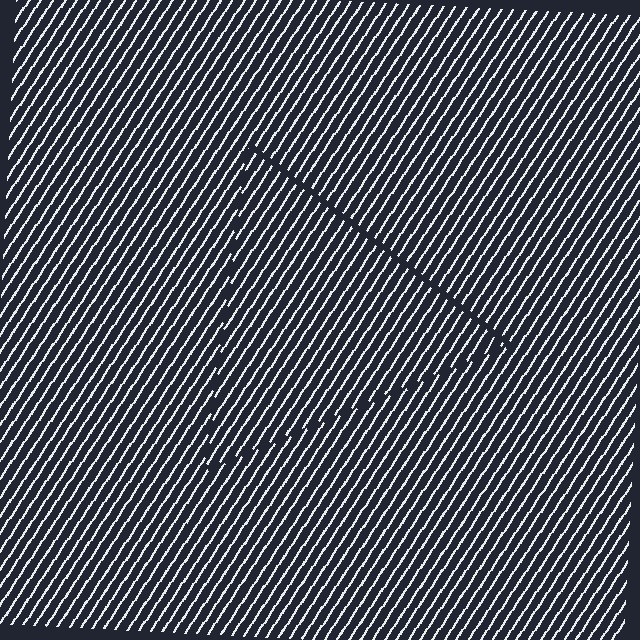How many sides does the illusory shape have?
3 sides — the line-ends trace a triangle.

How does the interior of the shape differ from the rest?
The interior of the shape contains the same grating, shifted by half a period — the contour is defined by the phase discontinuity where line-ends from the inner and outer gratings abut.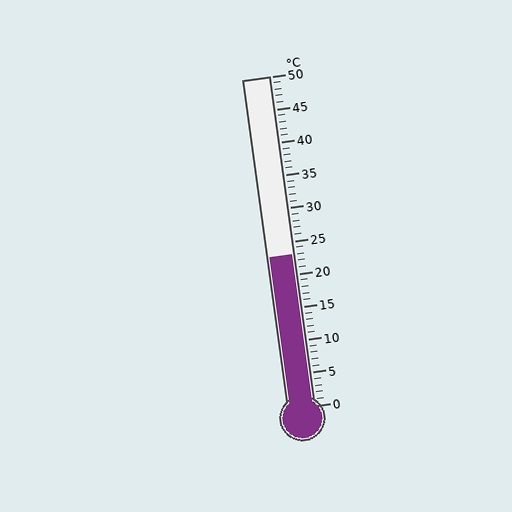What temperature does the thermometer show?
The thermometer shows approximately 23°C.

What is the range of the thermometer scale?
The thermometer scale ranges from 0°C to 50°C.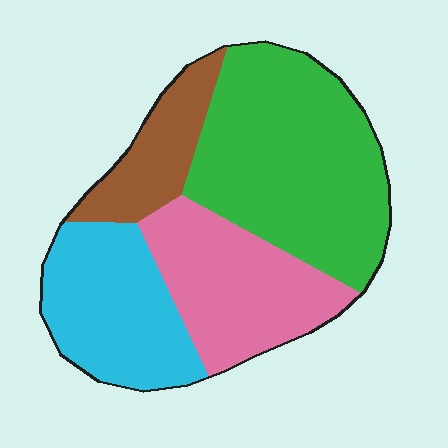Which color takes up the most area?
Green, at roughly 40%.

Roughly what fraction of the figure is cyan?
Cyan covers 23% of the figure.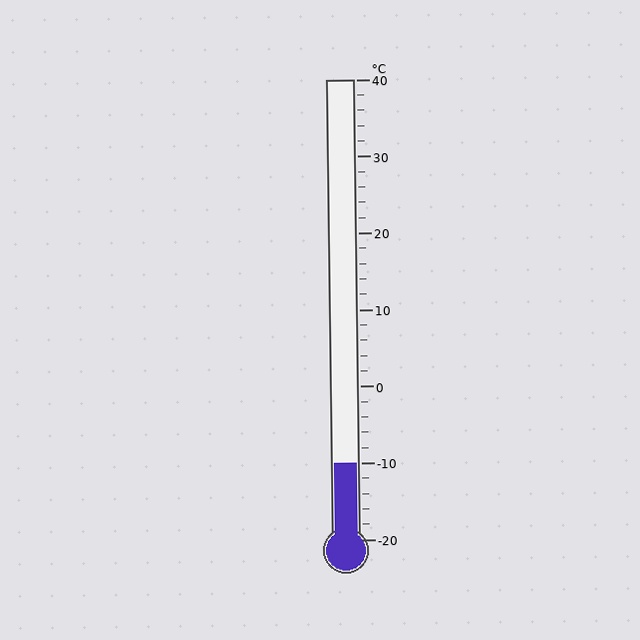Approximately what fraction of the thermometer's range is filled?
The thermometer is filled to approximately 15% of its range.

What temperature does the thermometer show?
The thermometer shows approximately -10°C.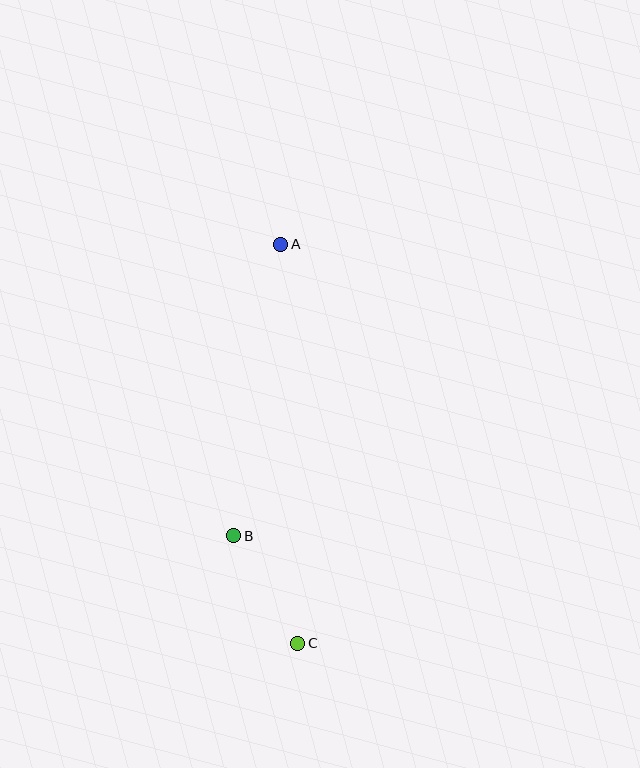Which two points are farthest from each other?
Points A and C are farthest from each other.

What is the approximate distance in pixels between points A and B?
The distance between A and B is approximately 295 pixels.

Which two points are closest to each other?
Points B and C are closest to each other.